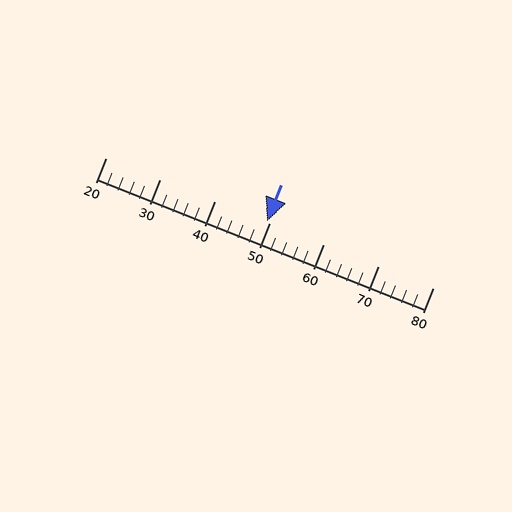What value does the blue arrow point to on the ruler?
The blue arrow points to approximately 50.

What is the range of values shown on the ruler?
The ruler shows values from 20 to 80.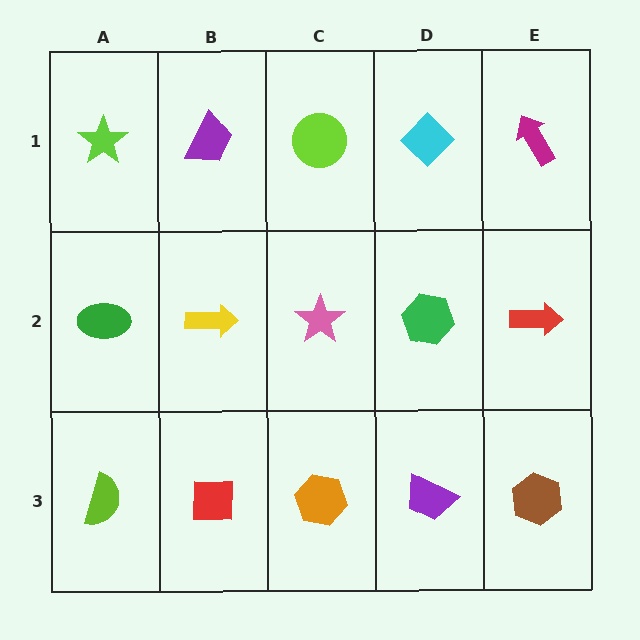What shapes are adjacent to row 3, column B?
A yellow arrow (row 2, column B), a lime semicircle (row 3, column A), an orange hexagon (row 3, column C).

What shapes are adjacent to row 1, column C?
A pink star (row 2, column C), a purple trapezoid (row 1, column B), a cyan diamond (row 1, column D).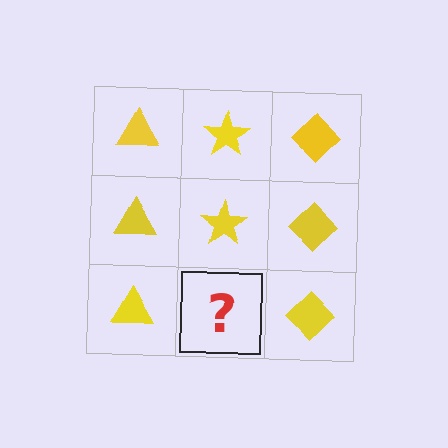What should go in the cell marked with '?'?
The missing cell should contain a yellow star.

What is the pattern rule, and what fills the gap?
The rule is that each column has a consistent shape. The gap should be filled with a yellow star.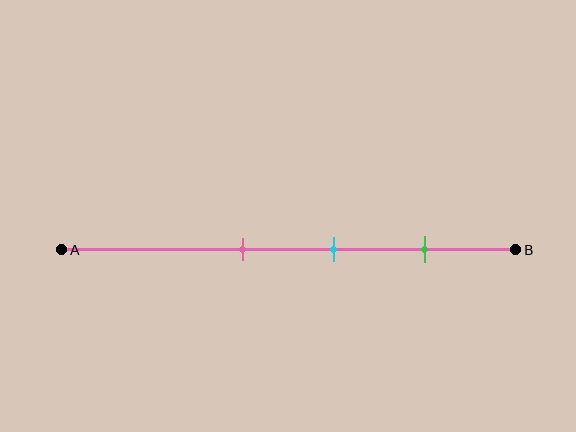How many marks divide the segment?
There are 3 marks dividing the segment.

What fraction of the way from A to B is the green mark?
The green mark is approximately 80% (0.8) of the way from A to B.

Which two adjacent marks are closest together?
The pink and cyan marks are the closest adjacent pair.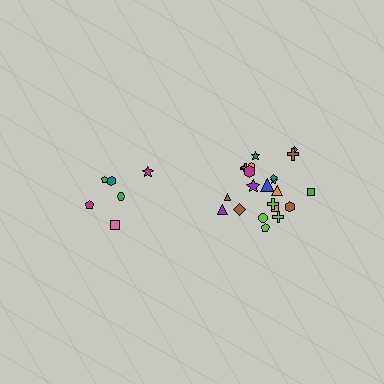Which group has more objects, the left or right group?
The right group.